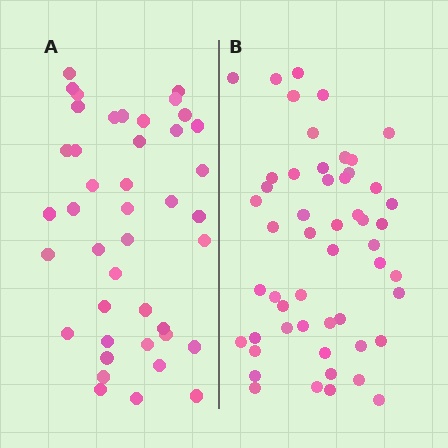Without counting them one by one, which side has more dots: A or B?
Region B (the right region) has more dots.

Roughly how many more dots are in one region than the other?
Region B has roughly 10 or so more dots than region A.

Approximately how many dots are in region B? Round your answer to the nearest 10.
About 50 dots. (The exact count is 52, which rounds to 50.)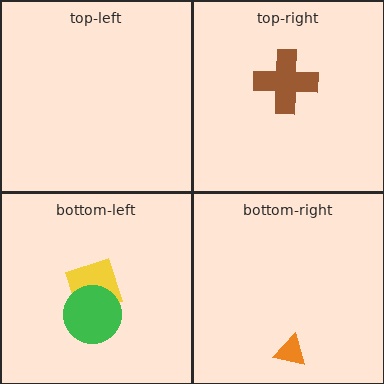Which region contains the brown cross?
The top-right region.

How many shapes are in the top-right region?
1.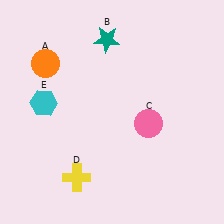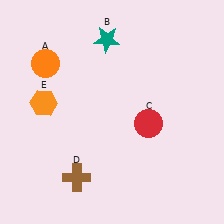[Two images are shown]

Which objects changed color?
C changed from pink to red. D changed from yellow to brown. E changed from cyan to orange.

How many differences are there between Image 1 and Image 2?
There are 3 differences between the two images.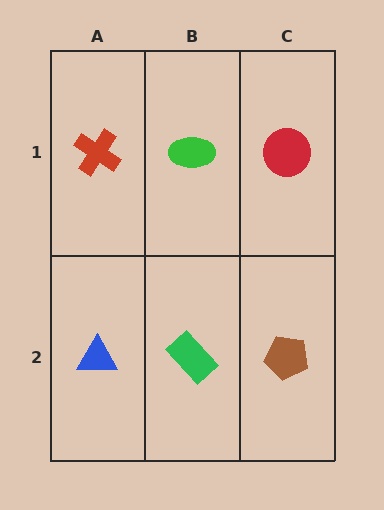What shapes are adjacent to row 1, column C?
A brown pentagon (row 2, column C), a green ellipse (row 1, column B).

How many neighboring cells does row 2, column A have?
2.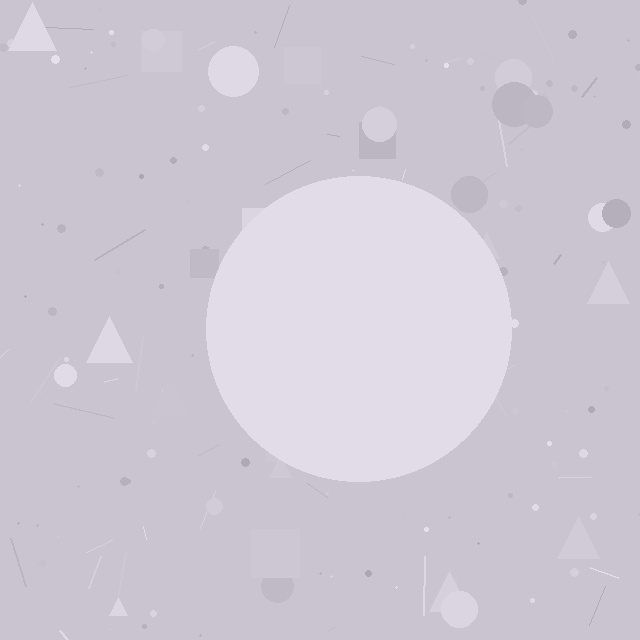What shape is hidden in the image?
A circle is hidden in the image.